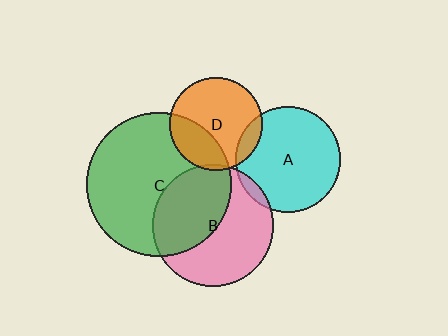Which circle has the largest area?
Circle C (green).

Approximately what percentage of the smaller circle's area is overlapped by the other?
Approximately 5%.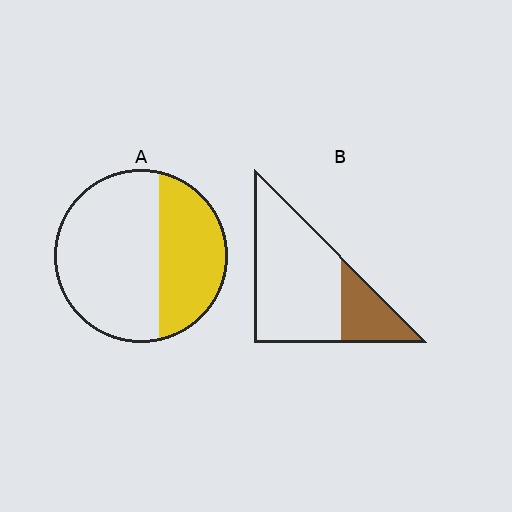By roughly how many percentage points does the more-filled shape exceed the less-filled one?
By roughly 10 percentage points (A over B).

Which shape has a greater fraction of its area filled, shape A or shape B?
Shape A.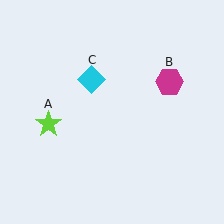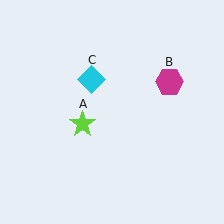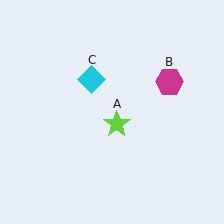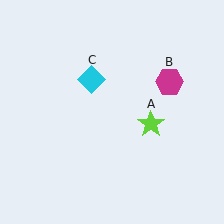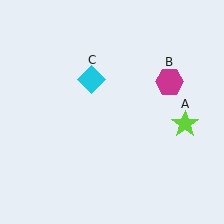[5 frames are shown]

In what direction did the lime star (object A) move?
The lime star (object A) moved right.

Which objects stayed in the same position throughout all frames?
Magenta hexagon (object B) and cyan diamond (object C) remained stationary.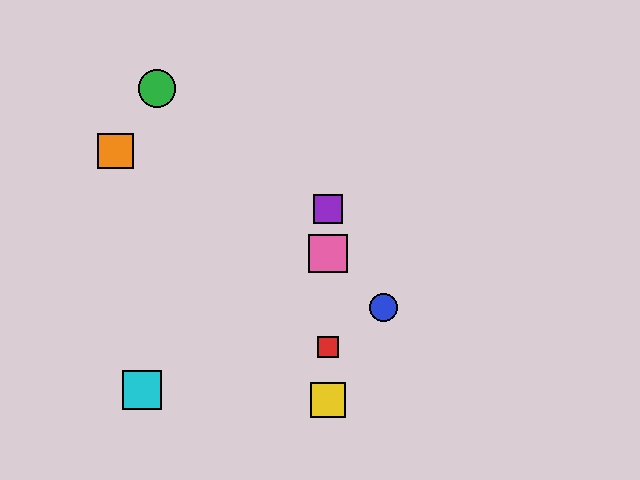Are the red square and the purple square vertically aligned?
Yes, both are at x≈328.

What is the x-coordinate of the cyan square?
The cyan square is at x≈142.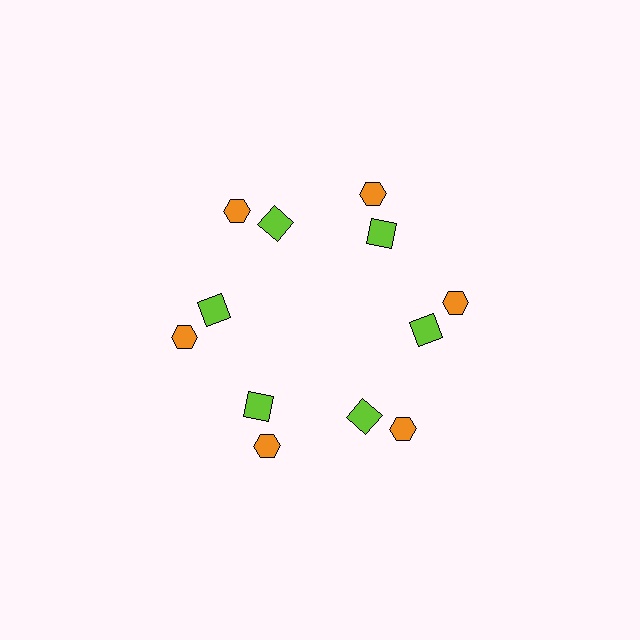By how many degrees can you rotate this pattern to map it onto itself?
The pattern maps onto itself every 60 degrees of rotation.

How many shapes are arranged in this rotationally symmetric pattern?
There are 12 shapes, arranged in 6 groups of 2.